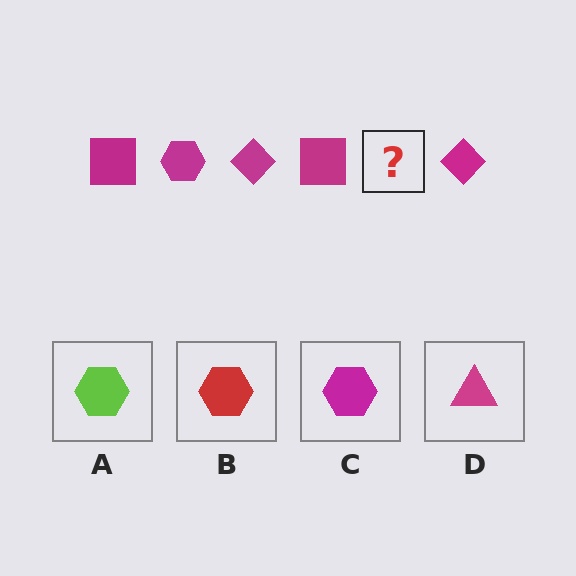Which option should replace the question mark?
Option C.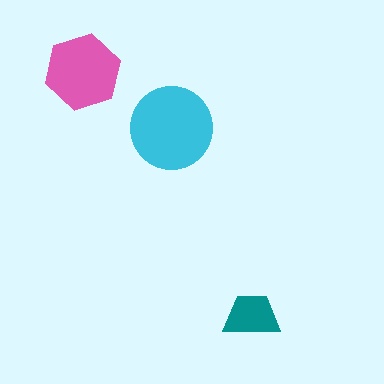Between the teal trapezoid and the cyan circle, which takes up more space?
The cyan circle.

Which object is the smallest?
The teal trapezoid.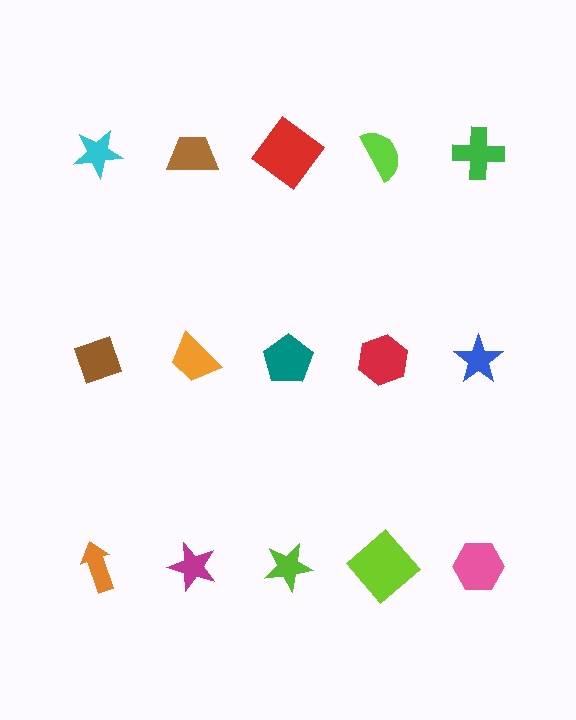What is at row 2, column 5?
A blue star.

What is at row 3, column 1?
An orange arrow.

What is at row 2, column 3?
A teal pentagon.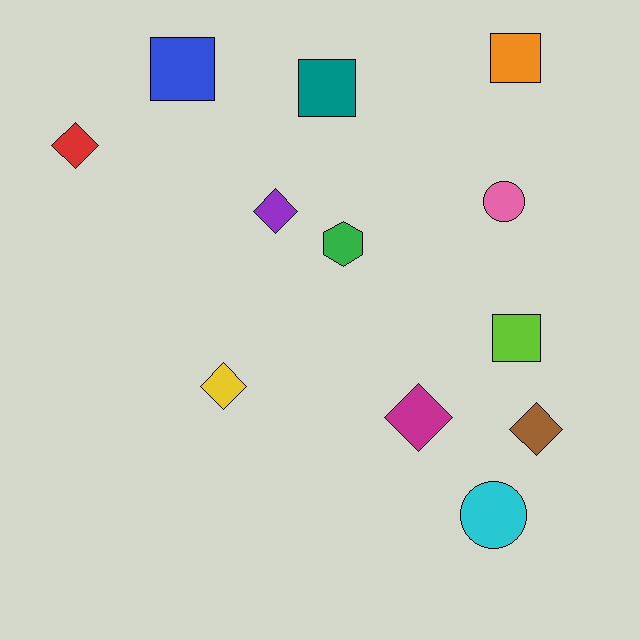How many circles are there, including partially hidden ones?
There are 2 circles.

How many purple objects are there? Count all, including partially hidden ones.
There is 1 purple object.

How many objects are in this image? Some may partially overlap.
There are 12 objects.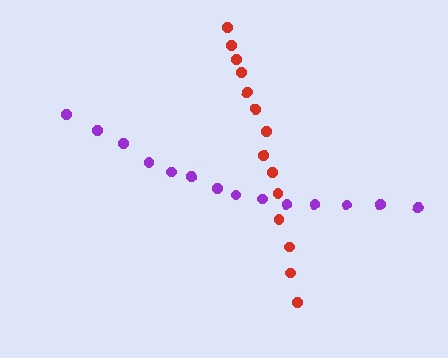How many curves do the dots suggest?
There are 2 distinct paths.